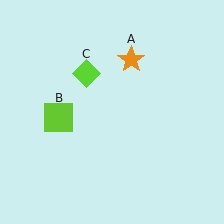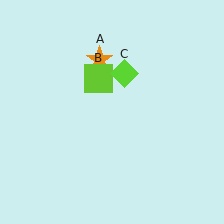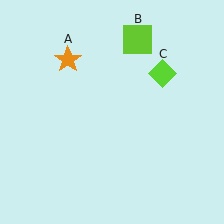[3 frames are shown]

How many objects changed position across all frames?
3 objects changed position: orange star (object A), lime square (object B), lime diamond (object C).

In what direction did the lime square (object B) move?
The lime square (object B) moved up and to the right.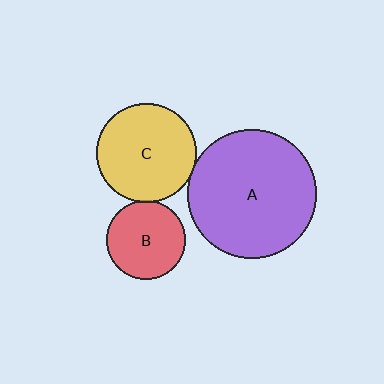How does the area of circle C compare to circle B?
Approximately 1.6 times.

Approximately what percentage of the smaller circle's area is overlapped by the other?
Approximately 5%.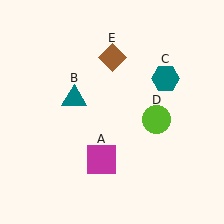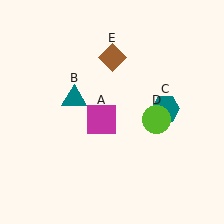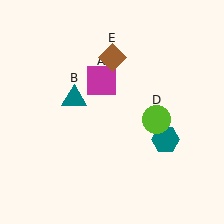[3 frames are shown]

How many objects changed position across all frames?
2 objects changed position: magenta square (object A), teal hexagon (object C).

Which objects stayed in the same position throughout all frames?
Teal triangle (object B) and lime circle (object D) and brown diamond (object E) remained stationary.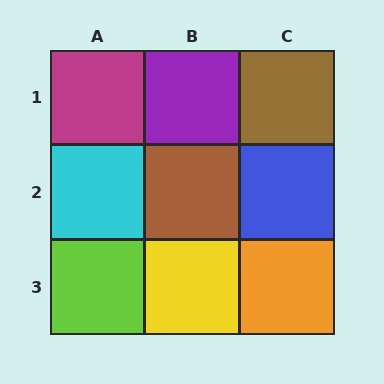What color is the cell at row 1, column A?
Magenta.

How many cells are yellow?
1 cell is yellow.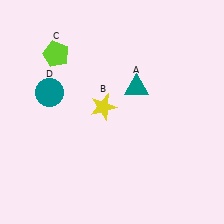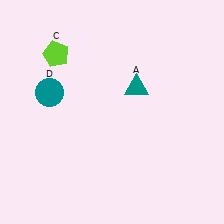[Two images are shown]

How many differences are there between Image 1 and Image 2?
There is 1 difference between the two images.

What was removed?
The yellow star (B) was removed in Image 2.